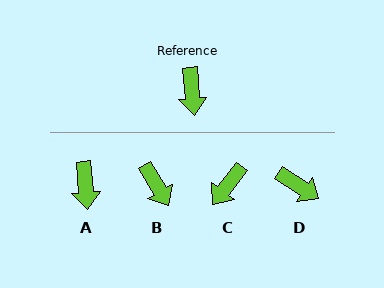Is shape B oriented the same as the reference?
No, it is off by about 26 degrees.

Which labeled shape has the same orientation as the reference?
A.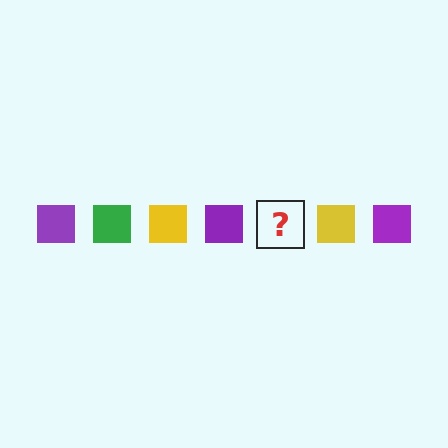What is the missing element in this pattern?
The missing element is a green square.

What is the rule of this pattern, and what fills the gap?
The rule is that the pattern cycles through purple, green, yellow squares. The gap should be filled with a green square.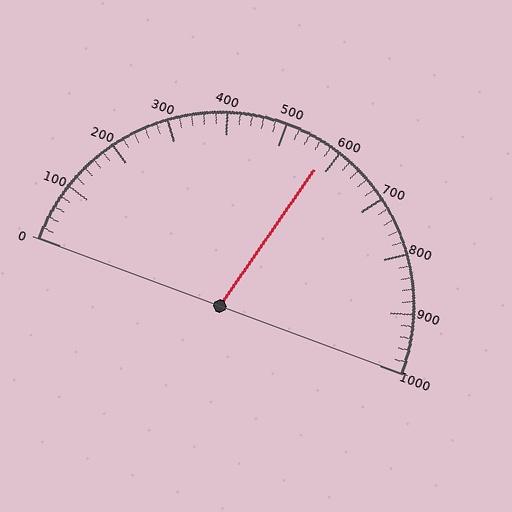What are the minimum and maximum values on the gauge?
The gauge ranges from 0 to 1000.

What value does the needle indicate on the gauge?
The needle indicates approximately 580.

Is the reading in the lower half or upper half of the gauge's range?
The reading is in the upper half of the range (0 to 1000).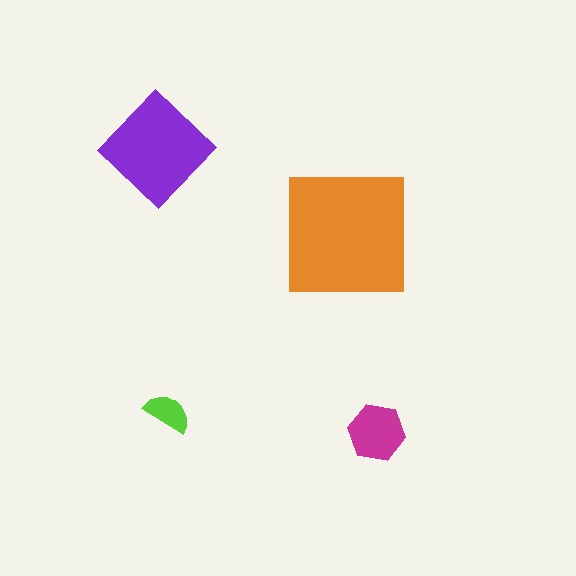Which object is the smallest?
The lime semicircle.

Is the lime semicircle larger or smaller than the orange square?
Smaller.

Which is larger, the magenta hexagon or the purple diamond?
The purple diamond.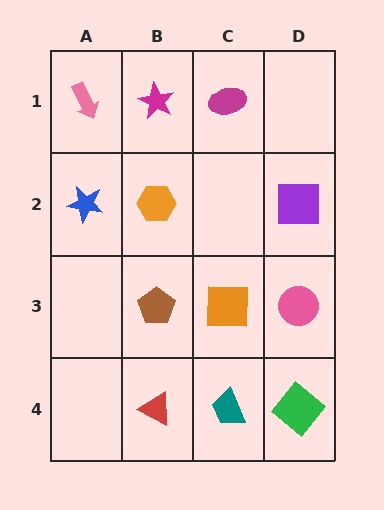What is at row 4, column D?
A green diamond.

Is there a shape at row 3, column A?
No, that cell is empty.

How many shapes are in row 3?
3 shapes.